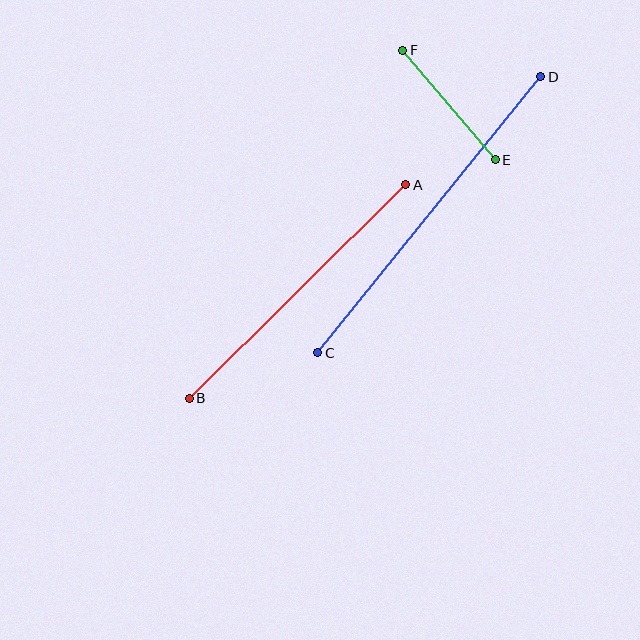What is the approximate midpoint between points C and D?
The midpoint is at approximately (429, 215) pixels.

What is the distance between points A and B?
The distance is approximately 304 pixels.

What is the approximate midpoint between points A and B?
The midpoint is at approximately (298, 292) pixels.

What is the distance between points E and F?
The distance is approximately 143 pixels.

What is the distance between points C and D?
The distance is approximately 355 pixels.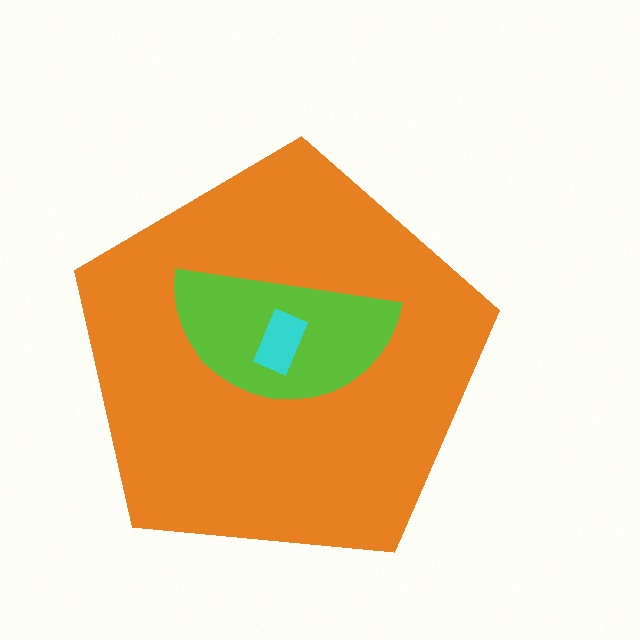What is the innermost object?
The cyan rectangle.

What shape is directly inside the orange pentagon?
The lime semicircle.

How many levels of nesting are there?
3.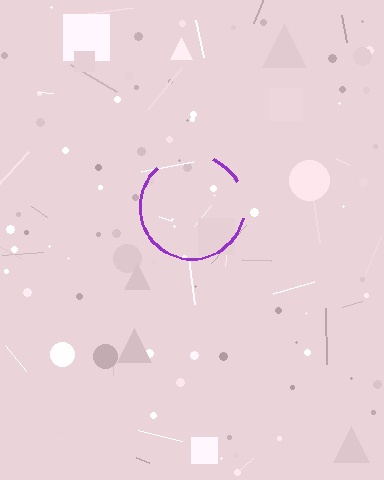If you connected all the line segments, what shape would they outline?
They would outline a circle.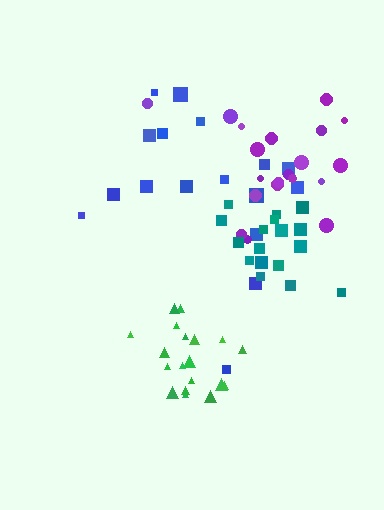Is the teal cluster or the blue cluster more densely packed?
Teal.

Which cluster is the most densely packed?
Teal.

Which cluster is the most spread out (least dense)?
Blue.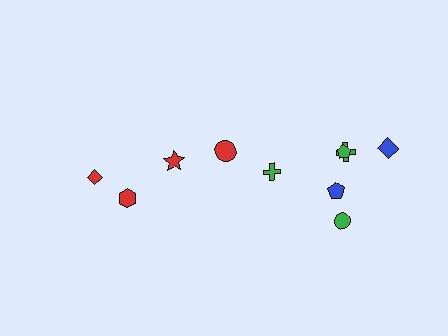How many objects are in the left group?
There are 4 objects.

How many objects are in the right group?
There are 6 objects.